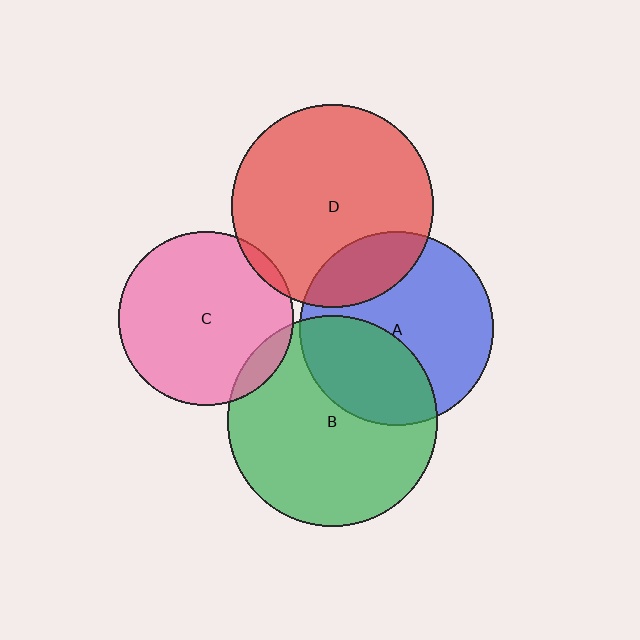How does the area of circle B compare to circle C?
Approximately 1.5 times.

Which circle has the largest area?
Circle B (green).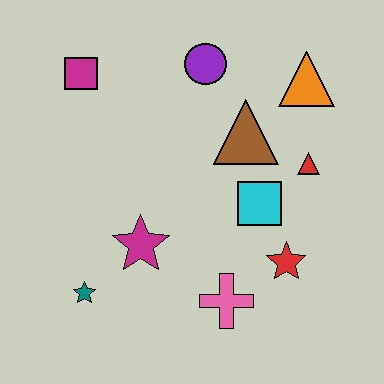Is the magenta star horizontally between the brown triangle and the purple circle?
No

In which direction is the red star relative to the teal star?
The red star is to the right of the teal star.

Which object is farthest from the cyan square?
The magenta square is farthest from the cyan square.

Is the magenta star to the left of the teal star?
No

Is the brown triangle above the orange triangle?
No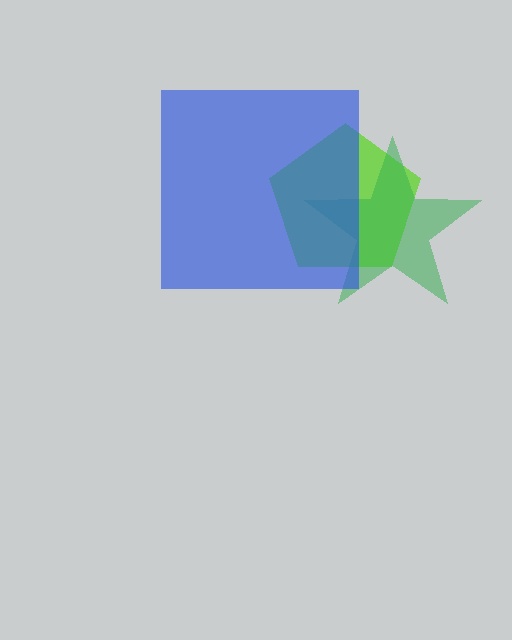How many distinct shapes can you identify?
There are 3 distinct shapes: a lime pentagon, a green star, a blue square.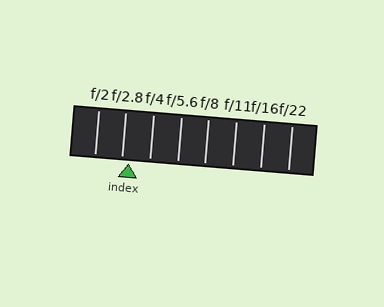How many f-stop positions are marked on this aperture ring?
There are 8 f-stop positions marked.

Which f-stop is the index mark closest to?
The index mark is closest to f/2.8.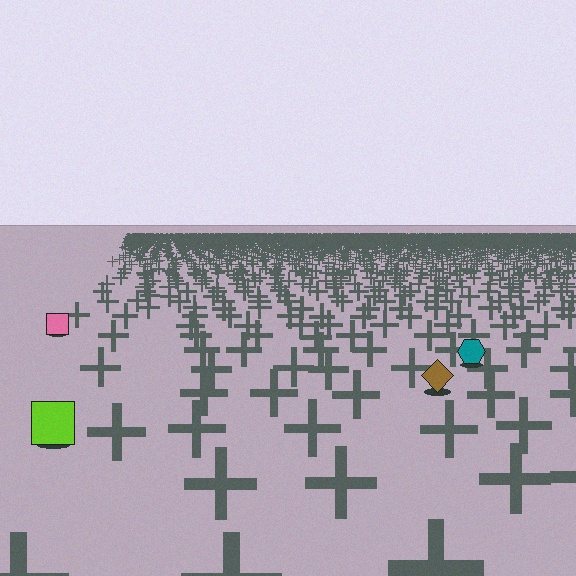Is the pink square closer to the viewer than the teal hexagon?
No. The teal hexagon is closer — you can tell from the texture gradient: the ground texture is coarser near it.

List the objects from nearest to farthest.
From nearest to farthest: the lime square, the brown diamond, the teal hexagon, the pink square.